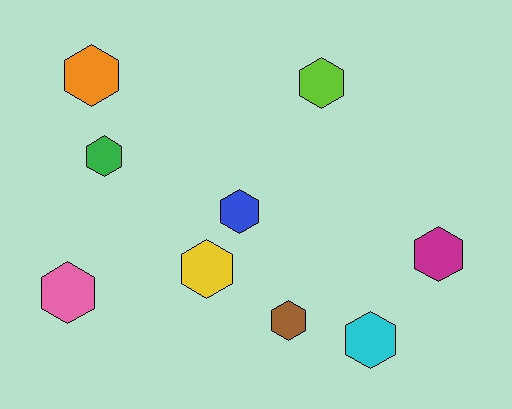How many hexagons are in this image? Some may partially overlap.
There are 9 hexagons.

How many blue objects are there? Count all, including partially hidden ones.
There is 1 blue object.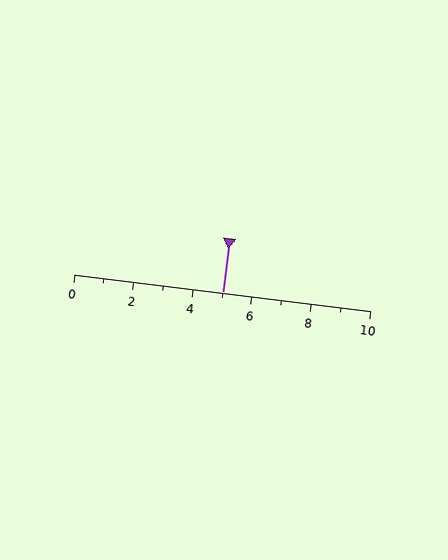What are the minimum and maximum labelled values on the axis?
The axis runs from 0 to 10.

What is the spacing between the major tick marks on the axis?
The major ticks are spaced 2 apart.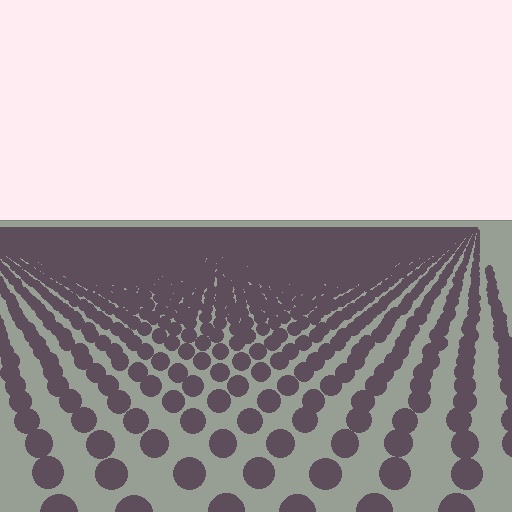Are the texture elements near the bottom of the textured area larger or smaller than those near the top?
Larger. Near the bottom, elements are closer to the viewer and appear at a bigger on-screen size.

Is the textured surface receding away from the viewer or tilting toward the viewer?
The surface is receding away from the viewer. Texture elements get smaller and denser toward the top.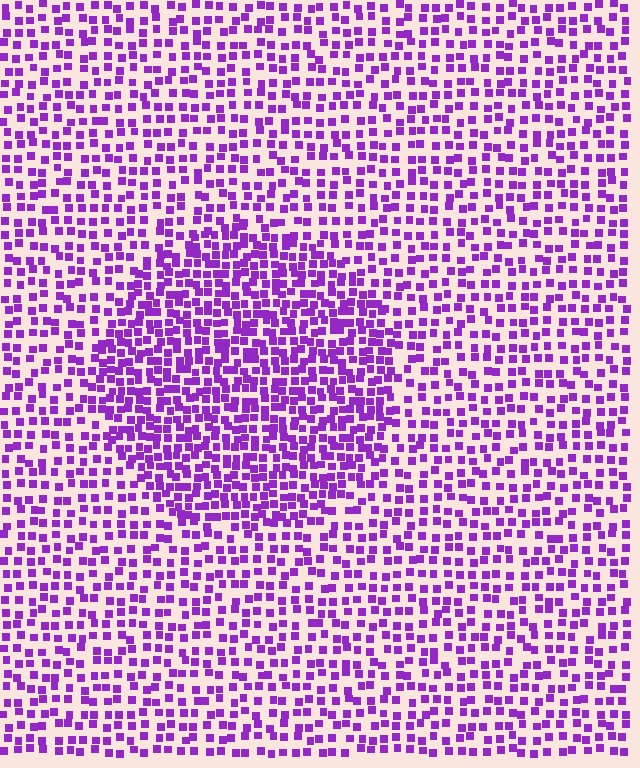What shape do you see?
I see a circle.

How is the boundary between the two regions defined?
The boundary is defined by a change in element density (approximately 1.7x ratio). All elements are the same color, size, and shape.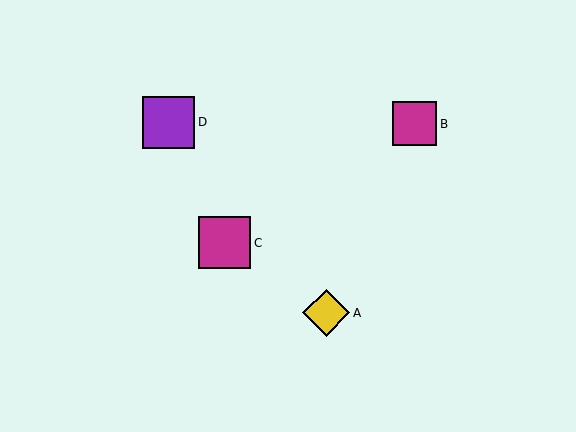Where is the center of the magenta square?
The center of the magenta square is at (224, 243).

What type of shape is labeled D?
Shape D is a purple square.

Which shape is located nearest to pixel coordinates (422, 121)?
The magenta square (labeled B) at (415, 124) is nearest to that location.